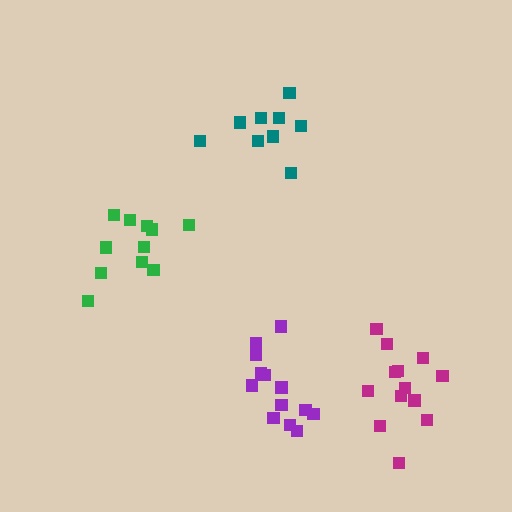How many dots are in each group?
Group 1: 11 dots, Group 2: 9 dots, Group 3: 13 dots, Group 4: 13 dots (46 total).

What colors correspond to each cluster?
The clusters are colored: green, teal, magenta, purple.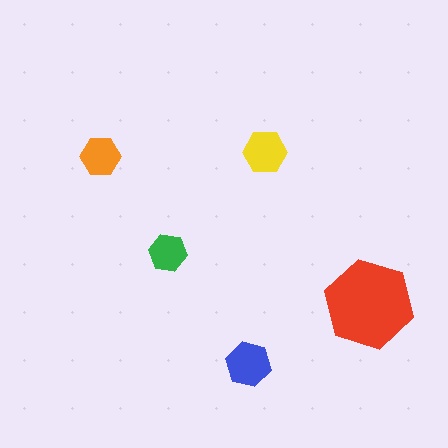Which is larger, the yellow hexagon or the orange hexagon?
The yellow one.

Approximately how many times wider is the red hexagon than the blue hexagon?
About 2 times wider.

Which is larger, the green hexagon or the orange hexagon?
The orange one.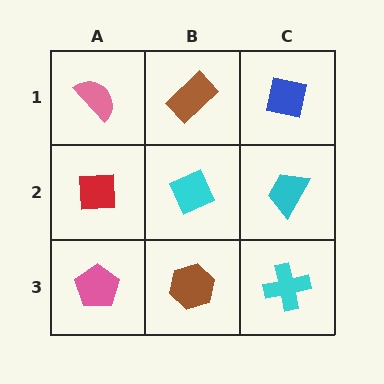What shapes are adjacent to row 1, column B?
A cyan diamond (row 2, column B), a pink semicircle (row 1, column A), a blue square (row 1, column C).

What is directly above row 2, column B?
A brown rectangle.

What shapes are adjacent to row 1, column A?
A red square (row 2, column A), a brown rectangle (row 1, column B).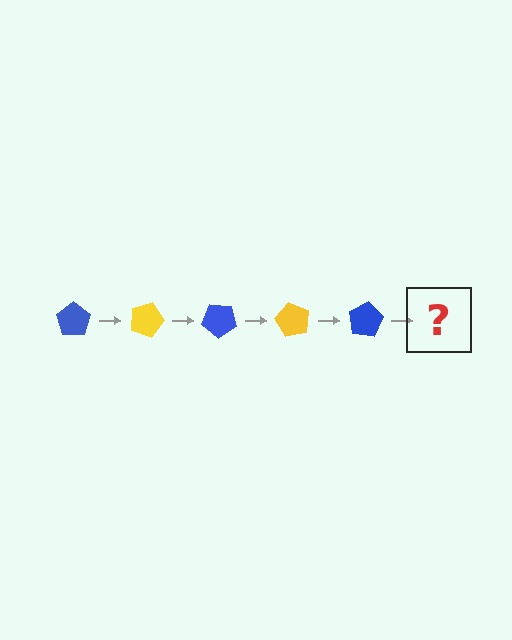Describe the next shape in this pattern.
It should be a yellow pentagon, rotated 100 degrees from the start.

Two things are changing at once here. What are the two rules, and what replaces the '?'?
The two rules are that it rotates 20 degrees each step and the color cycles through blue and yellow. The '?' should be a yellow pentagon, rotated 100 degrees from the start.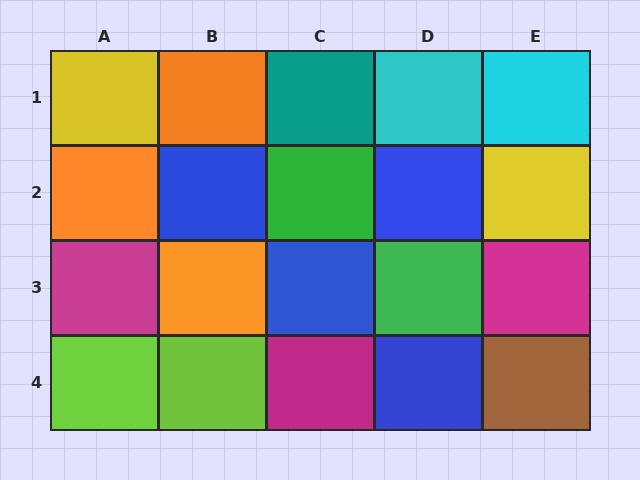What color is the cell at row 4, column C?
Magenta.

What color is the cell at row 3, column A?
Magenta.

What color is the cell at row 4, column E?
Brown.